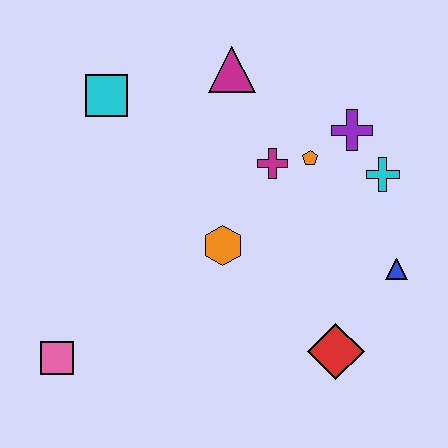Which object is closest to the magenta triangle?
The magenta cross is closest to the magenta triangle.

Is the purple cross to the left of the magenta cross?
No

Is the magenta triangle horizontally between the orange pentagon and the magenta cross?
No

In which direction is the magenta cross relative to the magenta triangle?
The magenta cross is below the magenta triangle.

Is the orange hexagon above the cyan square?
No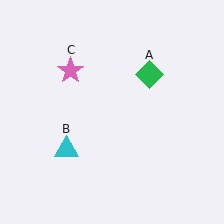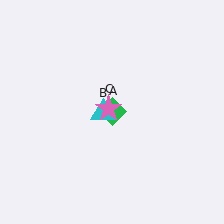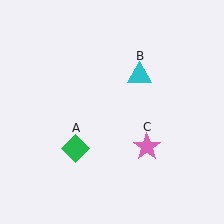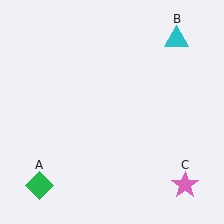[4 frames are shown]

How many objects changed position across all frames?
3 objects changed position: green diamond (object A), cyan triangle (object B), pink star (object C).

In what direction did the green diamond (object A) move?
The green diamond (object A) moved down and to the left.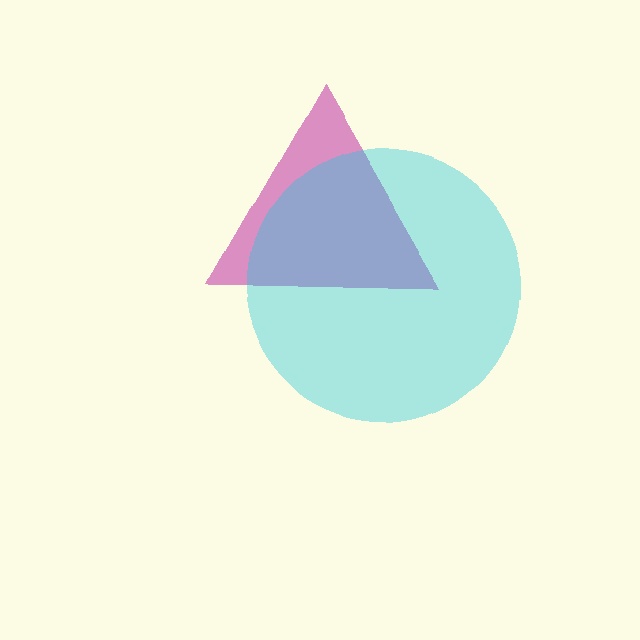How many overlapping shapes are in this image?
There are 2 overlapping shapes in the image.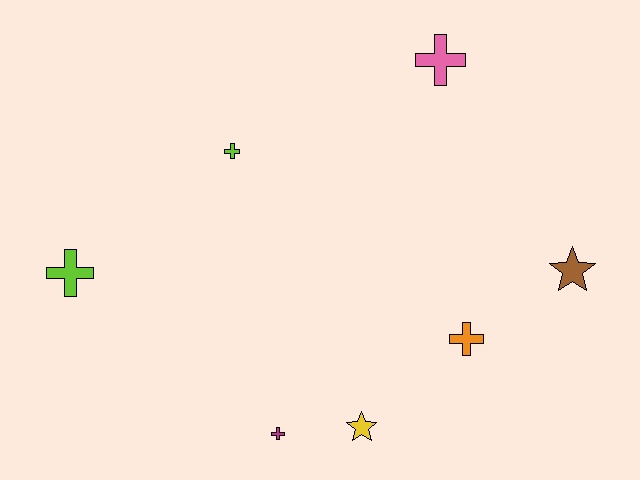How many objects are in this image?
There are 7 objects.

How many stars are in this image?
There are 2 stars.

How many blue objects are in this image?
There are no blue objects.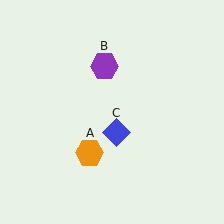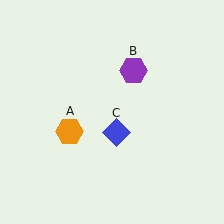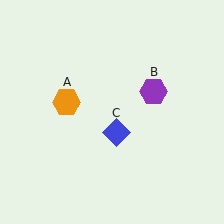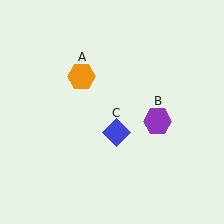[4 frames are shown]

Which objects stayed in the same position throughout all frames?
Blue diamond (object C) remained stationary.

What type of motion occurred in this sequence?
The orange hexagon (object A), purple hexagon (object B) rotated clockwise around the center of the scene.